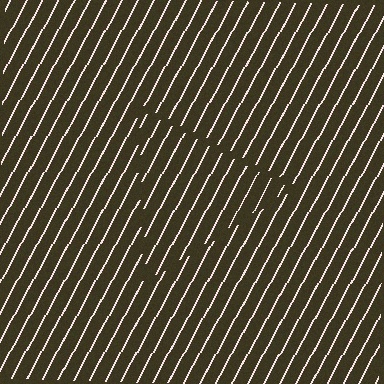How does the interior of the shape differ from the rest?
The interior of the shape contains the same grating, shifted by half a period — the contour is defined by the phase discontinuity where line-ends from the inner and outer gratings abut.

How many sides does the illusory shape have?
3 sides — the line-ends trace a triangle.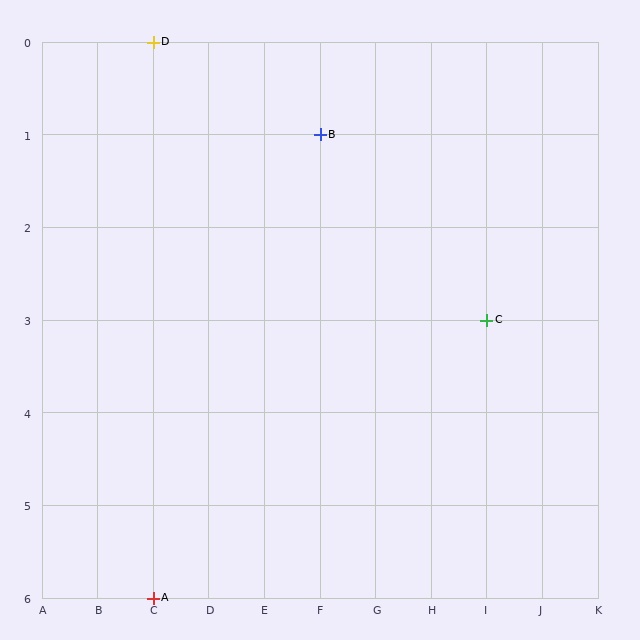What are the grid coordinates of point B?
Point B is at grid coordinates (F, 1).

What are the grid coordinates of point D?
Point D is at grid coordinates (C, 0).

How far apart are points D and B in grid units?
Points D and B are 3 columns and 1 row apart (about 3.2 grid units diagonally).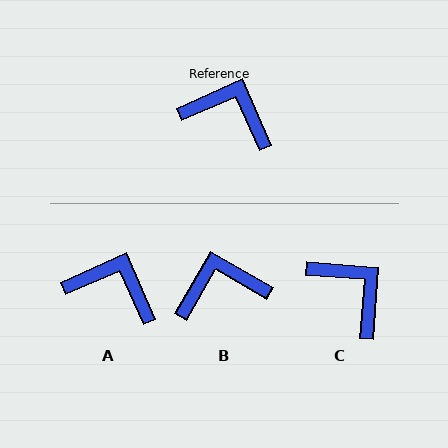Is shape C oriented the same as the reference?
No, it is off by about 28 degrees.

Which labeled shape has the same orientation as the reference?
A.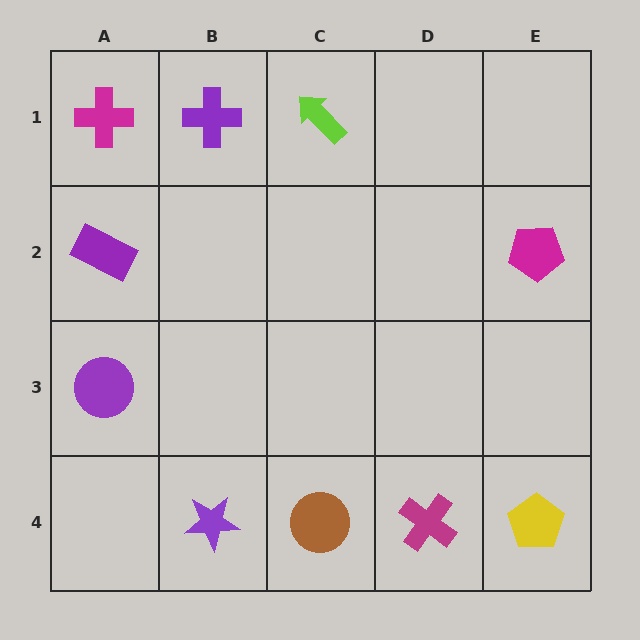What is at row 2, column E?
A magenta pentagon.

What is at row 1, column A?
A magenta cross.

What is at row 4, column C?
A brown circle.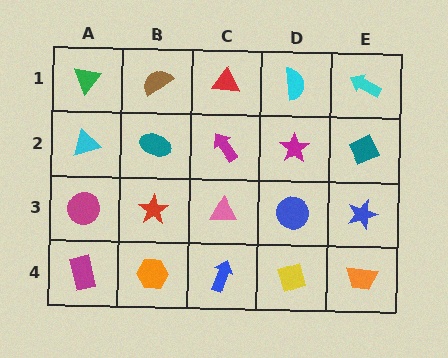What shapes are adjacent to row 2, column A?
A green triangle (row 1, column A), a magenta circle (row 3, column A), a teal ellipse (row 2, column B).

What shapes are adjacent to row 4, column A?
A magenta circle (row 3, column A), an orange hexagon (row 4, column B).